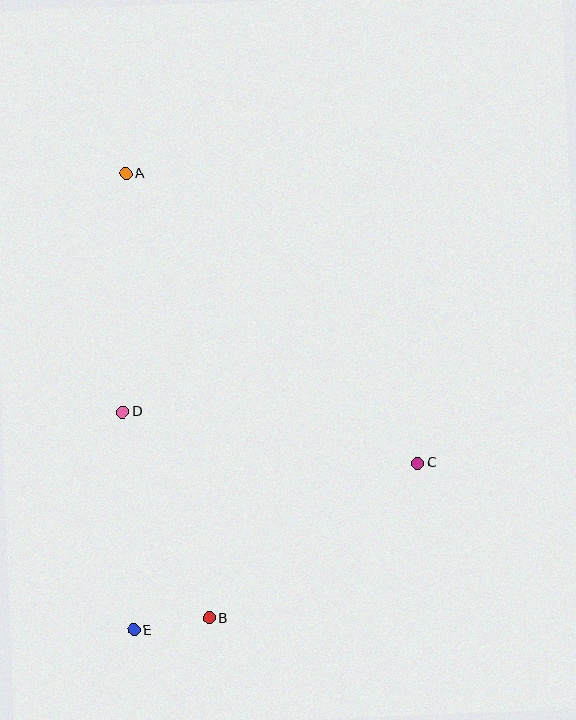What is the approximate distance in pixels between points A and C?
The distance between A and C is approximately 412 pixels.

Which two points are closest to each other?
Points B and E are closest to each other.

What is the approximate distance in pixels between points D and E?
The distance between D and E is approximately 218 pixels.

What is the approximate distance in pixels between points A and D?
The distance between A and D is approximately 238 pixels.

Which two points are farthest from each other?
Points A and E are farthest from each other.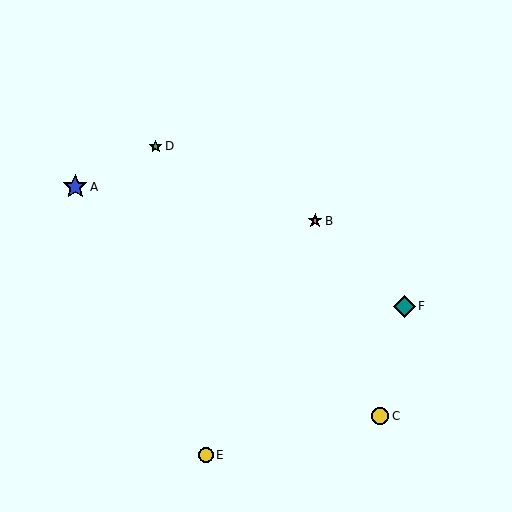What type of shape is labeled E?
Shape E is a yellow circle.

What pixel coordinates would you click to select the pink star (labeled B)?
Click at (315, 221) to select the pink star B.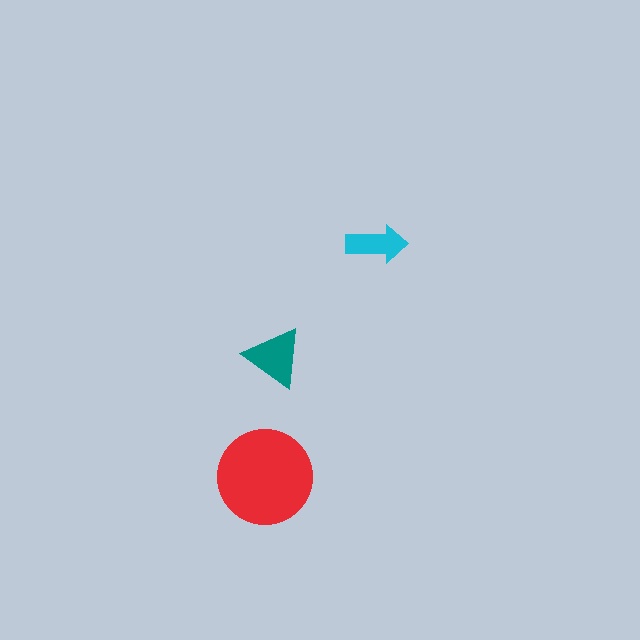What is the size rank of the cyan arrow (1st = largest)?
3rd.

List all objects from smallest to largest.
The cyan arrow, the teal triangle, the red circle.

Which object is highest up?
The cyan arrow is topmost.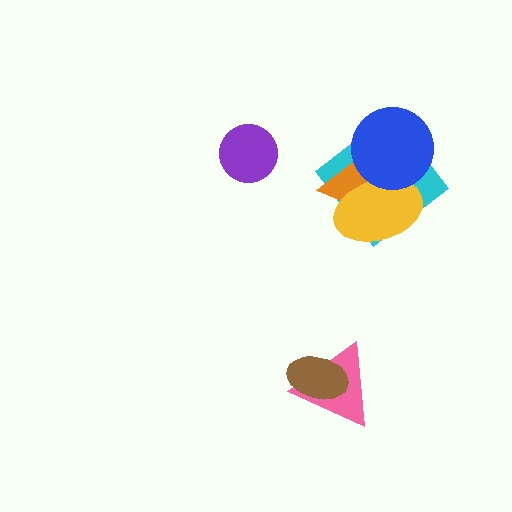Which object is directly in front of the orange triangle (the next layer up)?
The yellow ellipse is directly in front of the orange triangle.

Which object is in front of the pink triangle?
The brown ellipse is in front of the pink triangle.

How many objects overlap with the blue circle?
3 objects overlap with the blue circle.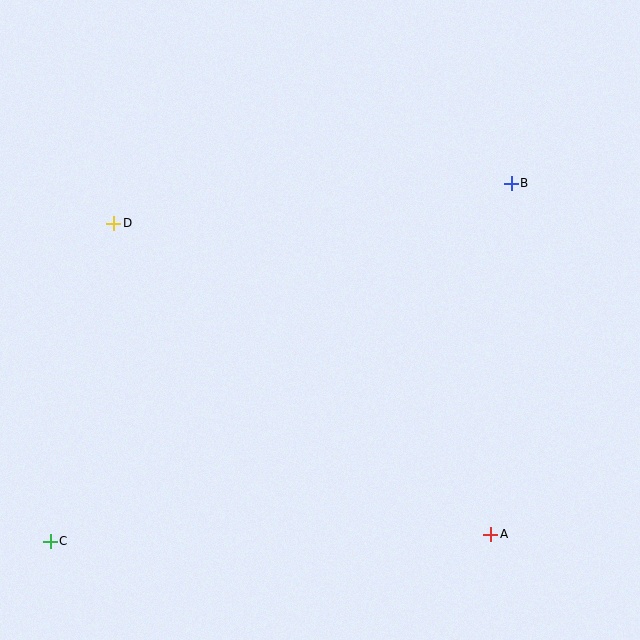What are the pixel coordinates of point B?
Point B is at (511, 183).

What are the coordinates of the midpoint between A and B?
The midpoint between A and B is at (501, 359).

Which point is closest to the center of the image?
Point D at (114, 223) is closest to the center.